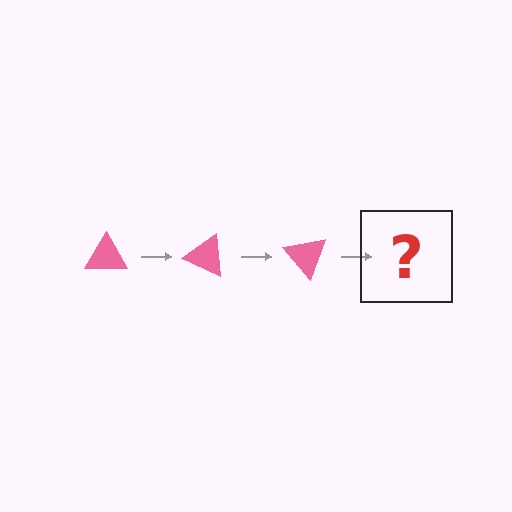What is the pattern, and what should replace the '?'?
The pattern is that the triangle rotates 25 degrees each step. The '?' should be a pink triangle rotated 75 degrees.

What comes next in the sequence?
The next element should be a pink triangle rotated 75 degrees.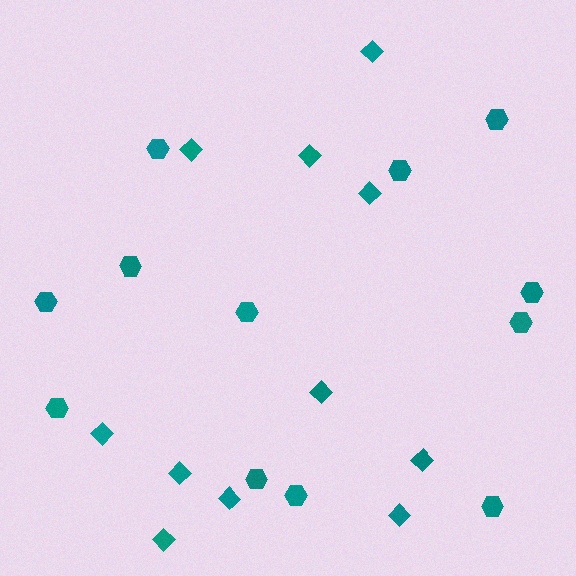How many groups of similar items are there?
There are 2 groups: one group of hexagons (12) and one group of diamonds (11).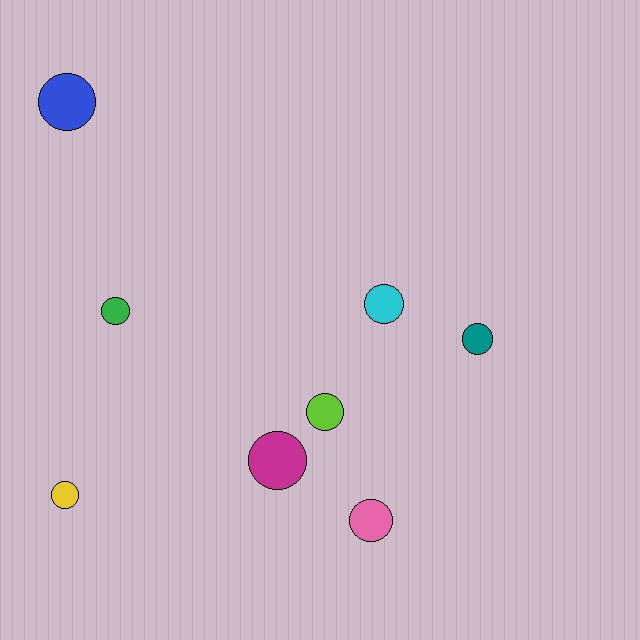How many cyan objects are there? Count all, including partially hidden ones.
There is 1 cyan object.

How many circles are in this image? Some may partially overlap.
There are 8 circles.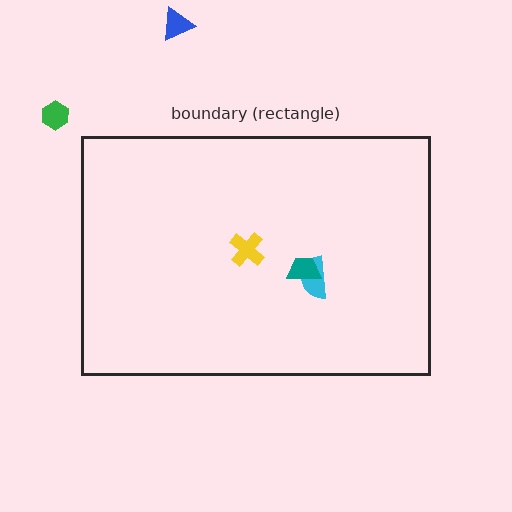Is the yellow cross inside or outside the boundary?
Inside.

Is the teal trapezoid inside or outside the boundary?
Inside.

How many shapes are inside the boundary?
3 inside, 2 outside.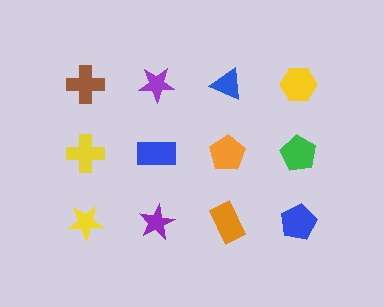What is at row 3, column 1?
A yellow star.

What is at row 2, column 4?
A green pentagon.